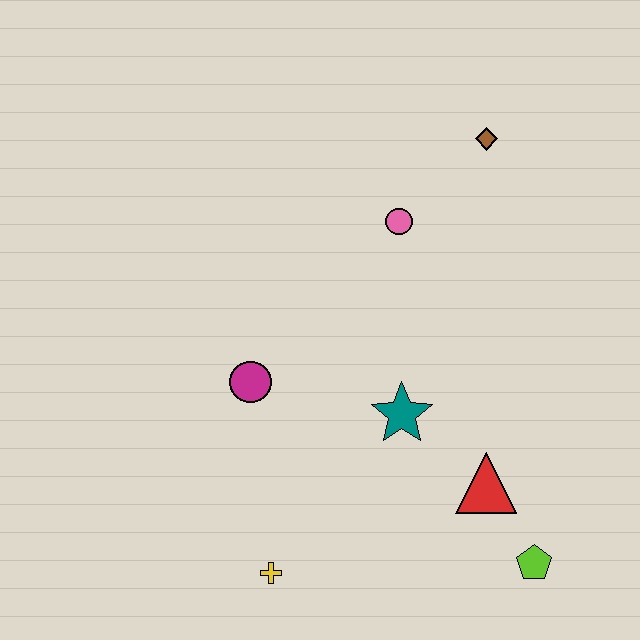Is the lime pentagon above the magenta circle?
No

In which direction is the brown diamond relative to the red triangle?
The brown diamond is above the red triangle.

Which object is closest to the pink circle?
The brown diamond is closest to the pink circle.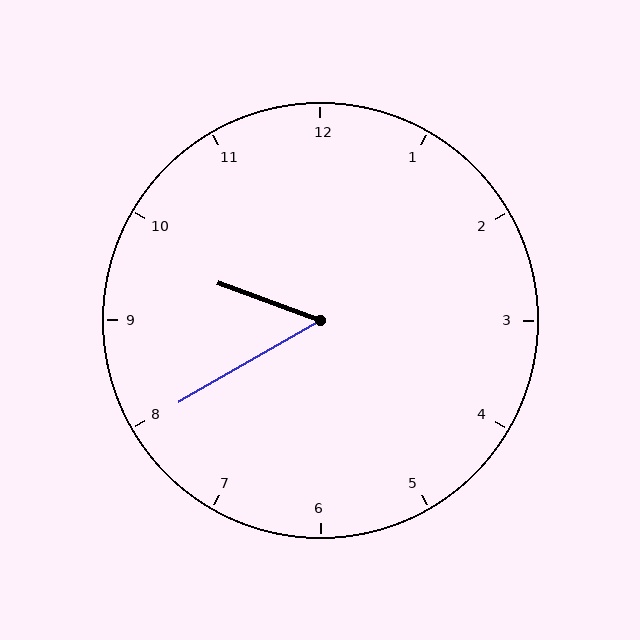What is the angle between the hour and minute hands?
Approximately 50 degrees.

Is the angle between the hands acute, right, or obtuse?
It is acute.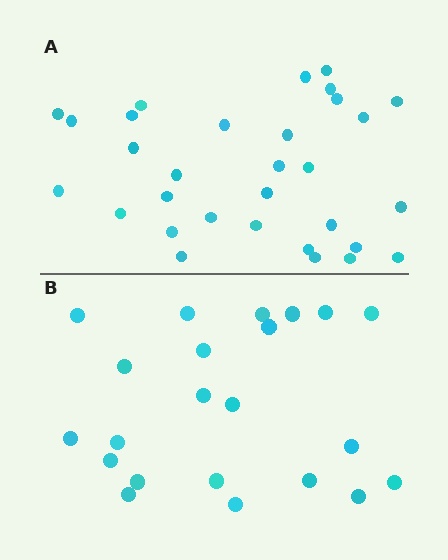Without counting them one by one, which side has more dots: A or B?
Region A (the top region) has more dots.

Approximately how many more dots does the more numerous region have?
Region A has roughly 8 or so more dots than region B.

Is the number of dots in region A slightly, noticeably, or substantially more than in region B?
Region A has noticeably more, but not dramatically so. The ratio is roughly 1.4 to 1.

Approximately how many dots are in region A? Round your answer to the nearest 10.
About 30 dots. (The exact count is 31, which rounds to 30.)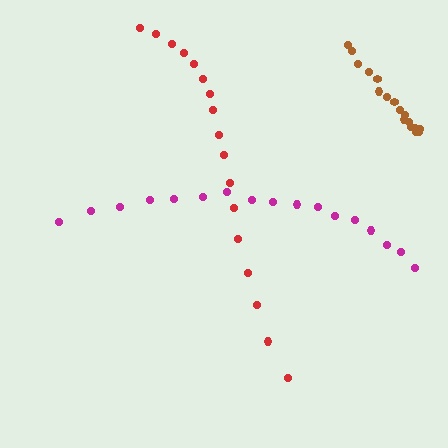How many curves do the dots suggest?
There are 3 distinct paths.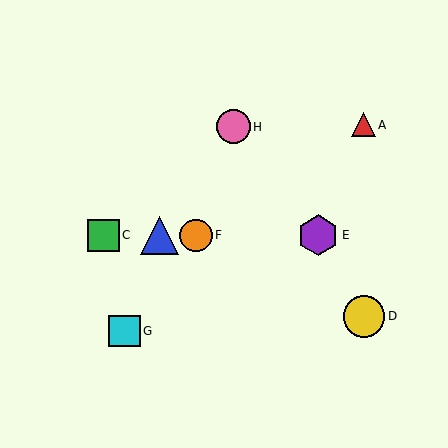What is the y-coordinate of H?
Object H is at y≈127.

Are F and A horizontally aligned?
No, F is at y≈235 and A is at y≈125.